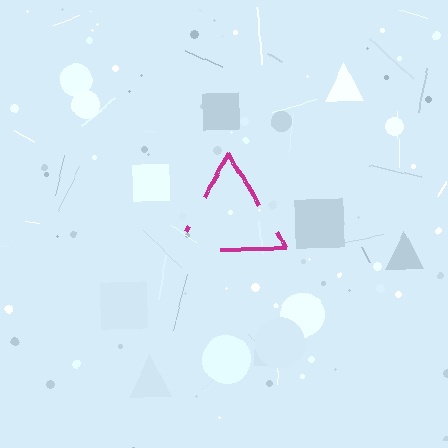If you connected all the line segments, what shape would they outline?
They would outline a triangle.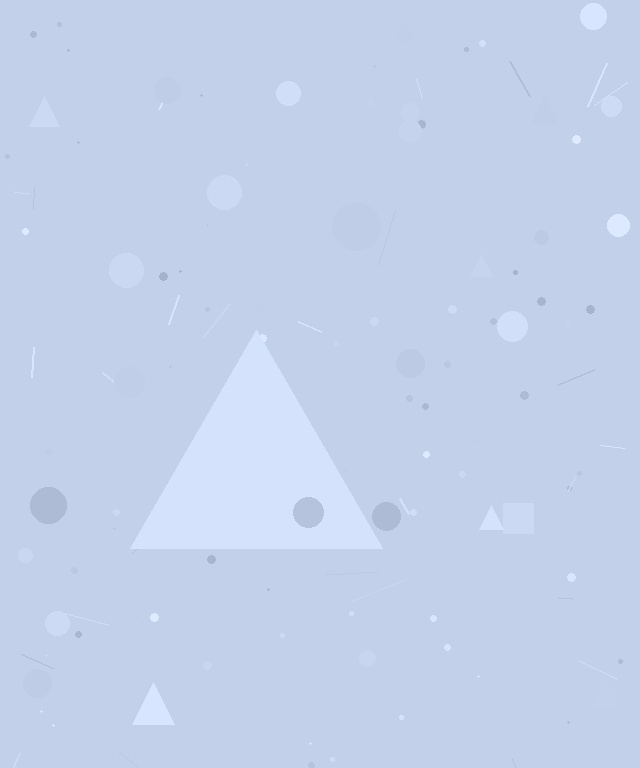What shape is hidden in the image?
A triangle is hidden in the image.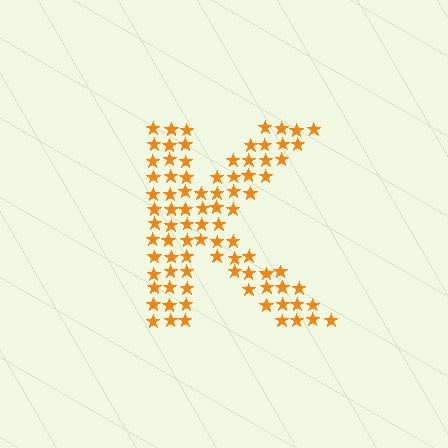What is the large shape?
The large shape is the letter K.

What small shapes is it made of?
It is made of small stars.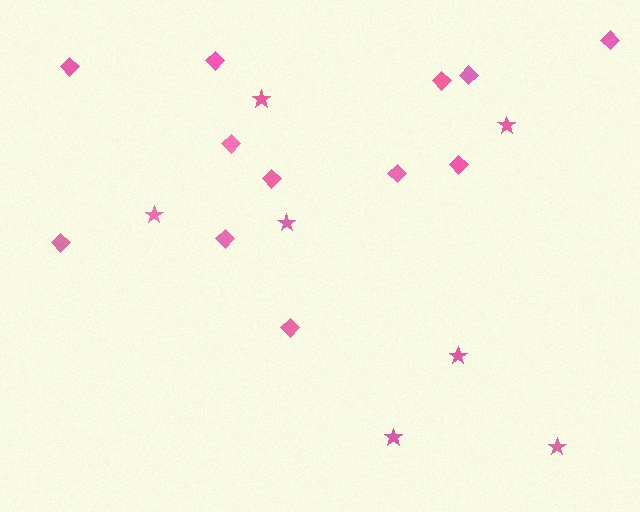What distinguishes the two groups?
There are 2 groups: one group of diamonds (12) and one group of stars (7).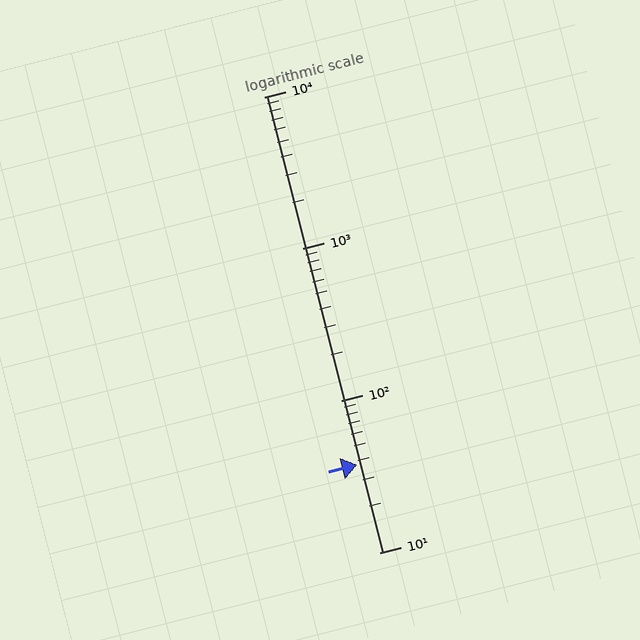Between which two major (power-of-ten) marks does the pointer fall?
The pointer is between 10 and 100.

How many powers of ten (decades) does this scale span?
The scale spans 3 decades, from 10 to 10000.